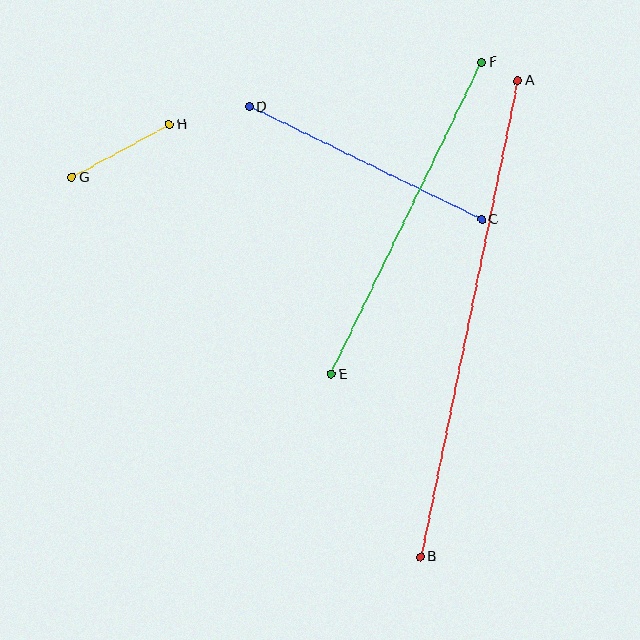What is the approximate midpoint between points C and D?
The midpoint is at approximately (365, 163) pixels.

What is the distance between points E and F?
The distance is approximately 346 pixels.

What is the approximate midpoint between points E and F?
The midpoint is at approximately (407, 218) pixels.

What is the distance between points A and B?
The distance is approximately 486 pixels.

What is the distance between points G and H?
The distance is approximately 111 pixels.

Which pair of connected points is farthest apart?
Points A and B are farthest apart.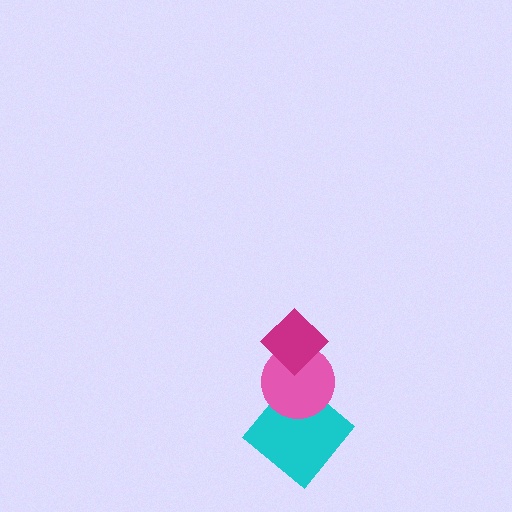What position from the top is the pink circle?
The pink circle is 2nd from the top.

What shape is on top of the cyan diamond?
The pink circle is on top of the cyan diamond.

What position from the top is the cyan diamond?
The cyan diamond is 3rd from the top.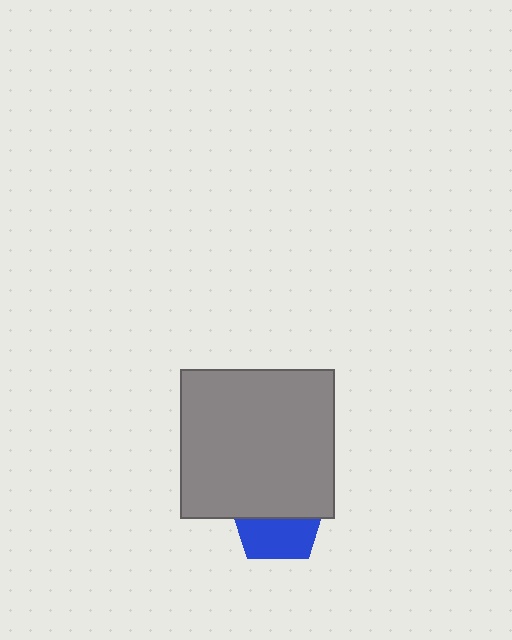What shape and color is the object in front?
The object in front is a gray rectangle.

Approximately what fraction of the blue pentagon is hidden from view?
Roughly 55% of the blue pentagon is hidden behind the gray rectangle.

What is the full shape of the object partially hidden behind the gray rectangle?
The partially hidden object is a blue pentagon.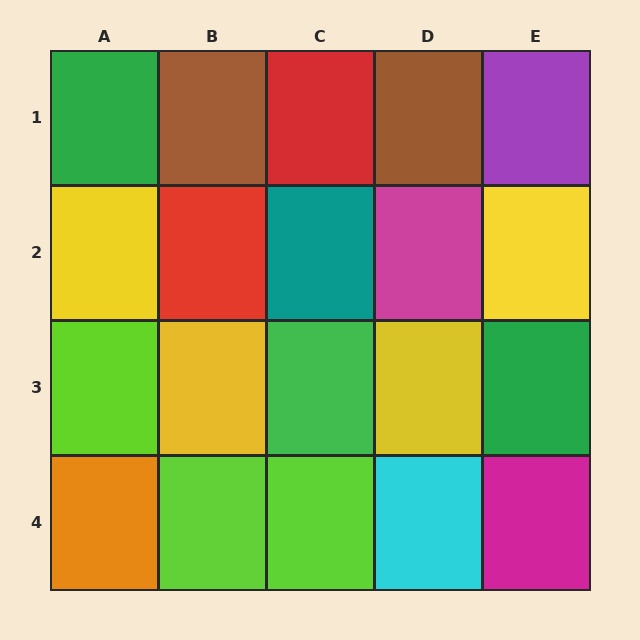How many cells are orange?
1 cell is orange.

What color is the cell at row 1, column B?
Brown.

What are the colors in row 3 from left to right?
Lime, yellow, green, yellow, green.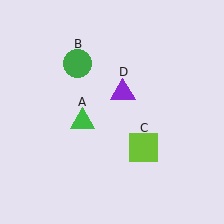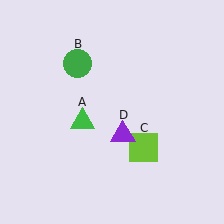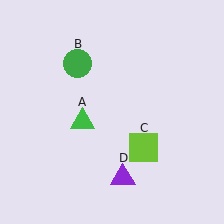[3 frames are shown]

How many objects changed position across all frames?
1 object changed position: purple triangle (object D).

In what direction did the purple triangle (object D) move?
The purple triangle (object D) moved down.